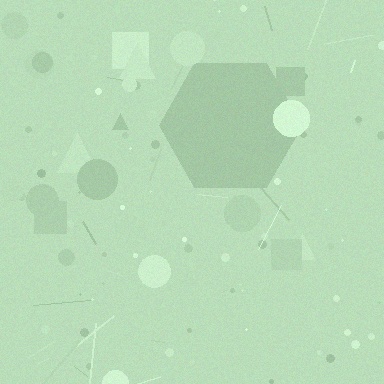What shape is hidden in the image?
A hexagon is hidden in the image.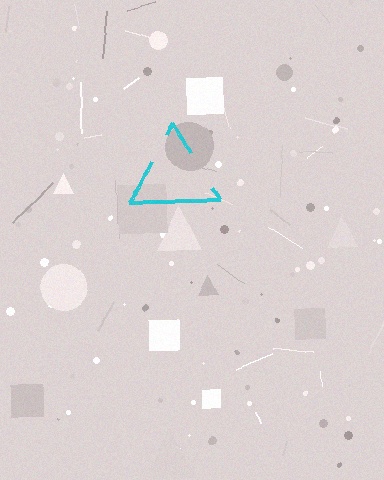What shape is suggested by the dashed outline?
The dashed outline suggests a triangle.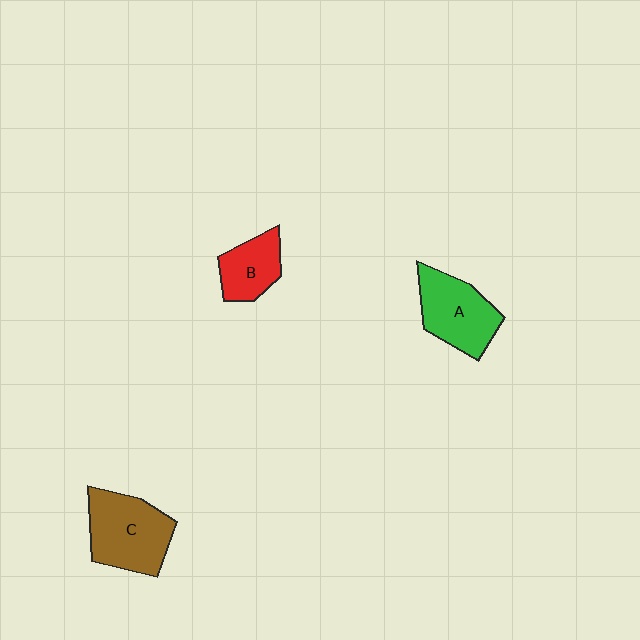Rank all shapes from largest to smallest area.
From largest to smallest: C (brown), A (green), B (red).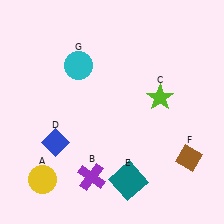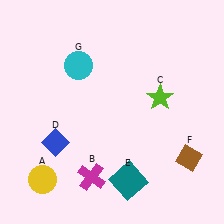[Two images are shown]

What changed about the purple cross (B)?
In Image 1, B is purple. In Image 2, it changed to magenta.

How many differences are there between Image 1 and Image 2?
There is 1 difference between the two images.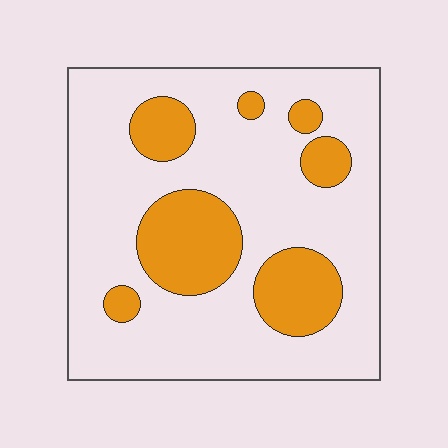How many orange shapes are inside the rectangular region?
7.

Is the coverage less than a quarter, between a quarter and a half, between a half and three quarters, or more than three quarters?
Less than a quarter.